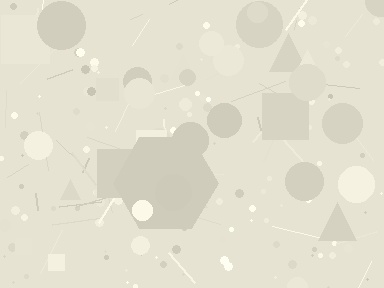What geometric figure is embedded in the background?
A hexagon is embedded in the background.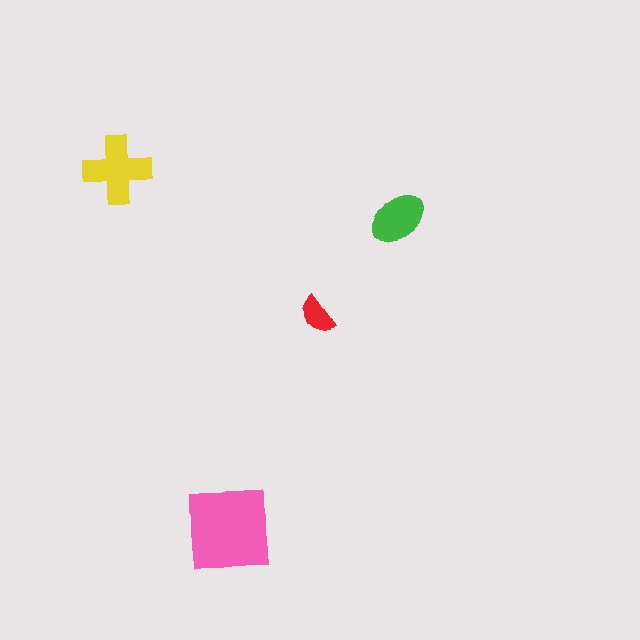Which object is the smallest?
The red semicircle.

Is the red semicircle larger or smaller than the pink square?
Smaller.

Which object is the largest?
The pink square.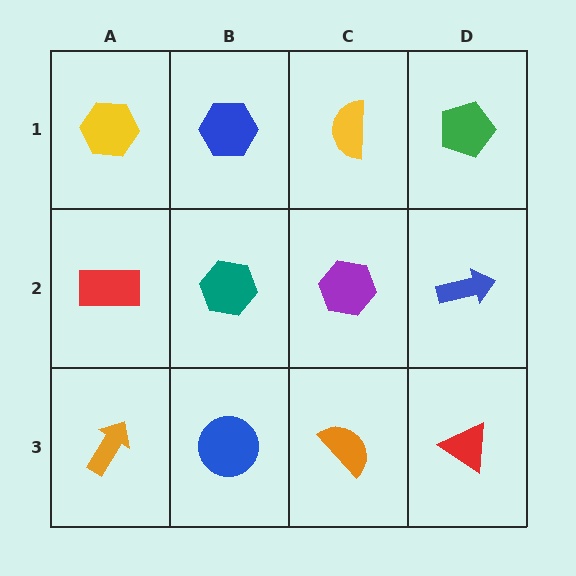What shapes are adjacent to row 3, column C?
A purple hexagon (row 2, column C), a blue circle (row 3, column B), a red triangle (row 3, column D).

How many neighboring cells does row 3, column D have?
2.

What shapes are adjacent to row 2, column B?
A blue hexagon (row 1, column B), a blue circle (row 3, column B), a red rectangle (row 2, column A), a purple hexagon (row 2, column C).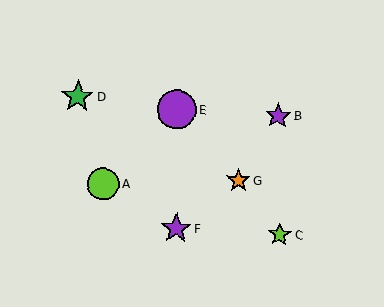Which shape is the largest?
The purple circle (labeled E) is the largest.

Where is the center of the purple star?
The center of the purple star is at (176, 229).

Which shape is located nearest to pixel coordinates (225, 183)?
The orange star (labeled G) at (238, 180) is nearest to that location.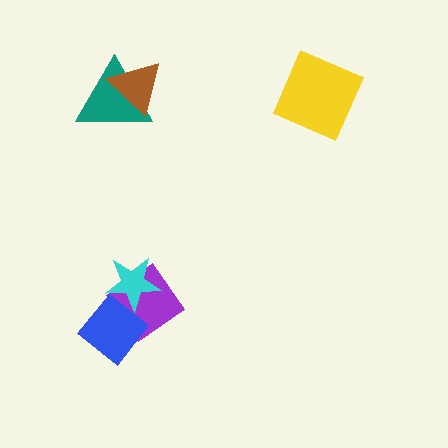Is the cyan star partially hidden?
Yes, it is partially covered by another shape.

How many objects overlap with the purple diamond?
2 objects overlap with the purple diamond.